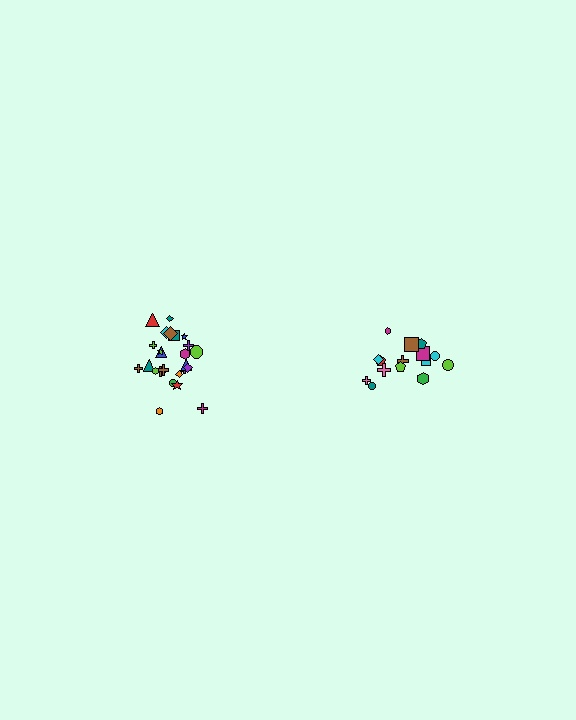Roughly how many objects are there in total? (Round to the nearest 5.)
Roughly 40 objects in total.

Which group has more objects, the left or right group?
The left group.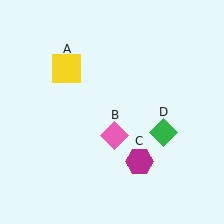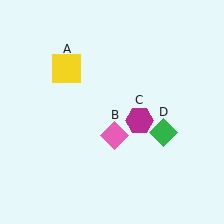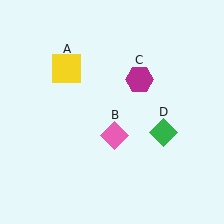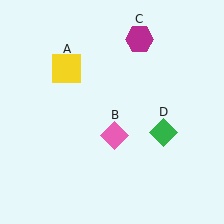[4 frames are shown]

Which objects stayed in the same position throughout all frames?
Yellow square (object A) and pink diamond (object B) and green diamond (object D) remained stationary.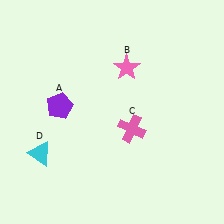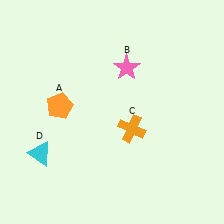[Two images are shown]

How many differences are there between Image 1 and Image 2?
There are 2 differences between the two images.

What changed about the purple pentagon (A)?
In Image 1, A is purple. In Image 2, it changed to orange.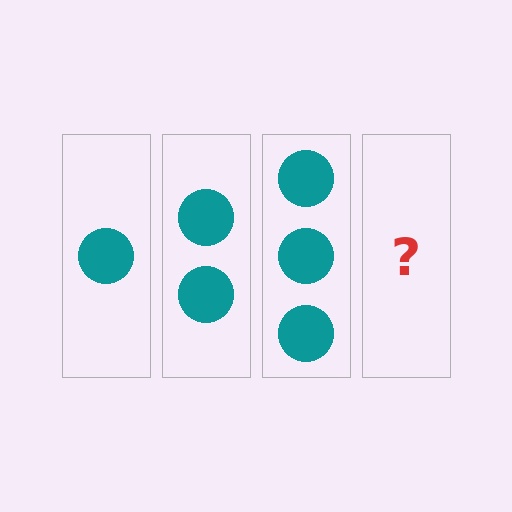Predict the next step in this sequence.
The next step is 4 circles.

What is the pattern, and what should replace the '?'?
The pattern is that each step adds one more circle. The '?' should be 4 circles.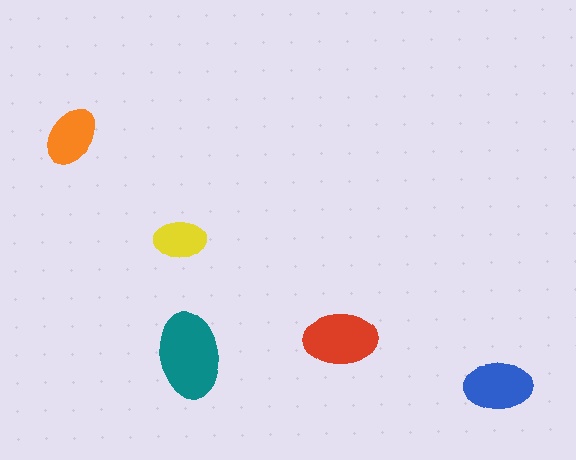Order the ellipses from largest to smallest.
the teal one, the red one, the blue one, the orange one, the yellow one.